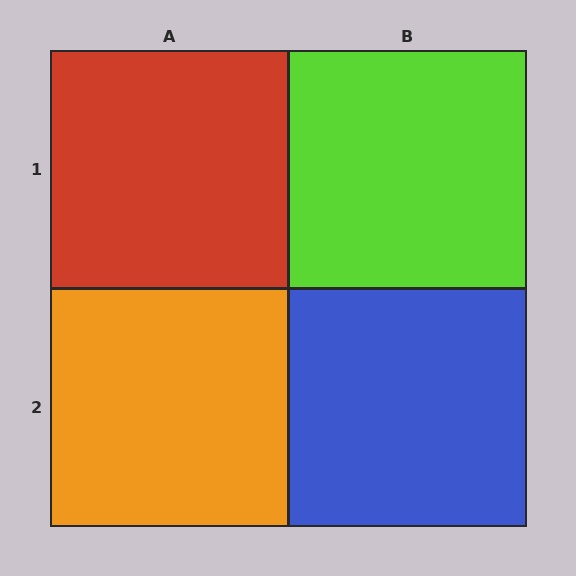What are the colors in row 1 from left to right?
Red, lime.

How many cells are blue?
1 cell is blue.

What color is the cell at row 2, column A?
Orange.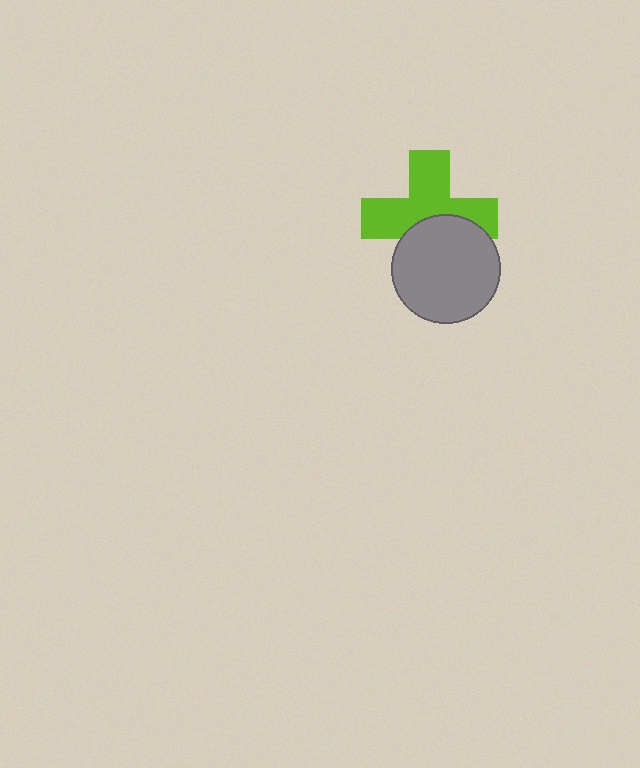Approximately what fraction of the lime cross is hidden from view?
Roughly 38% of the lime cross is hidden behind the gray circle.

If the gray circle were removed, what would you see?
You would see the complete lime cross.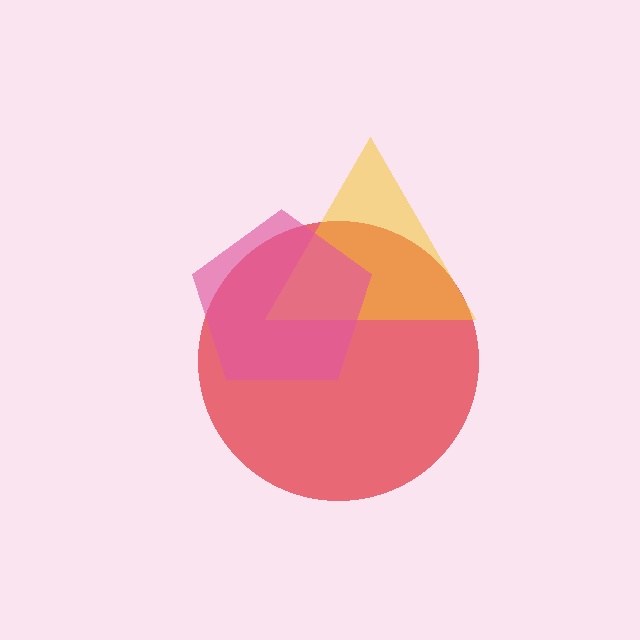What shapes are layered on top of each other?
The layered shapes are: a red circle, a yellow triangle, a pink pentagon.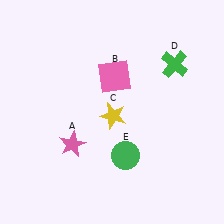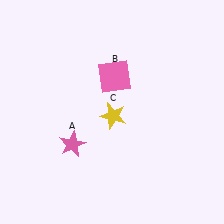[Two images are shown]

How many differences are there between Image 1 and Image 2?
There are 2 differences between the two images.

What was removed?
The green circle (E), the green cross (D) were removed in Image 2.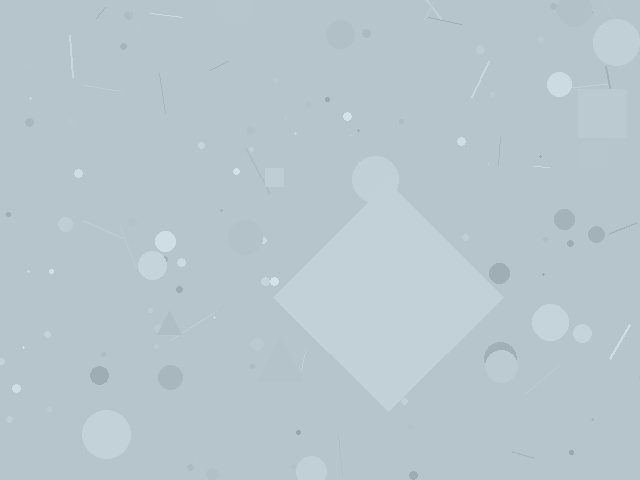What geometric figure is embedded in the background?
A diamond is embedded in the background.